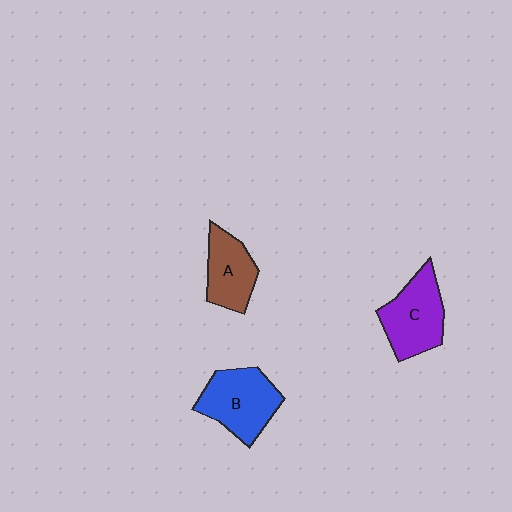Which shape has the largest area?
Shape B (blue).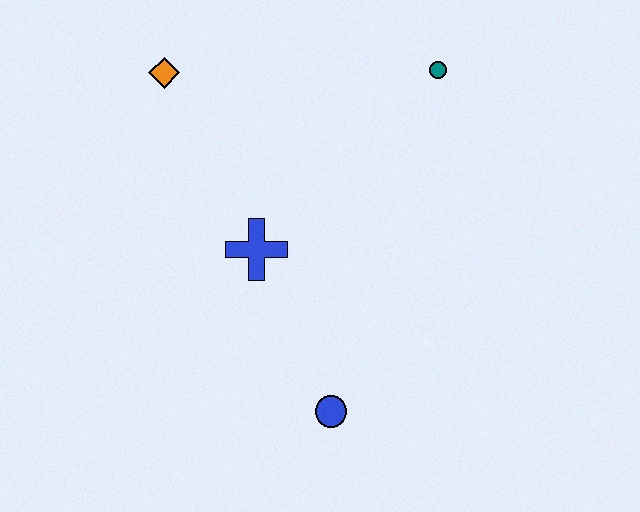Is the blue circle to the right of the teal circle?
No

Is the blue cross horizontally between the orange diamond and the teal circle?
Yes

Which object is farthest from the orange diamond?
The blue circle is farthest from the orange diamond.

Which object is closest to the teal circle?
The blue cross is closest to the teal circle.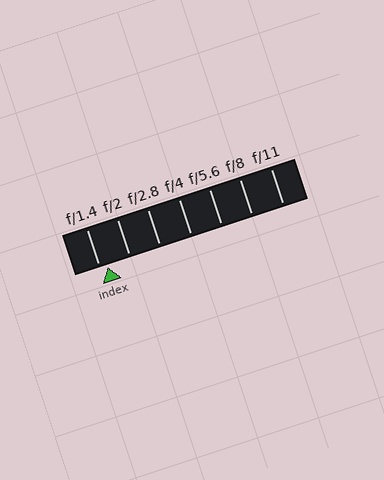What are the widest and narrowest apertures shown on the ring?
The widest aperture shown is f/1.4 and the narrowest is f/11.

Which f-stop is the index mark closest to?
The index mark is closest to f/1.4.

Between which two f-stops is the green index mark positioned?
The index mark is between f/1.4 and f/2.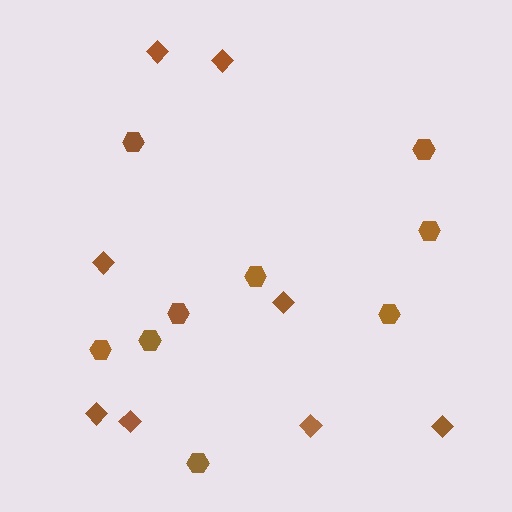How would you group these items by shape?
There are 2 groups: one group of hexagons (9) and one group of diamonds (8).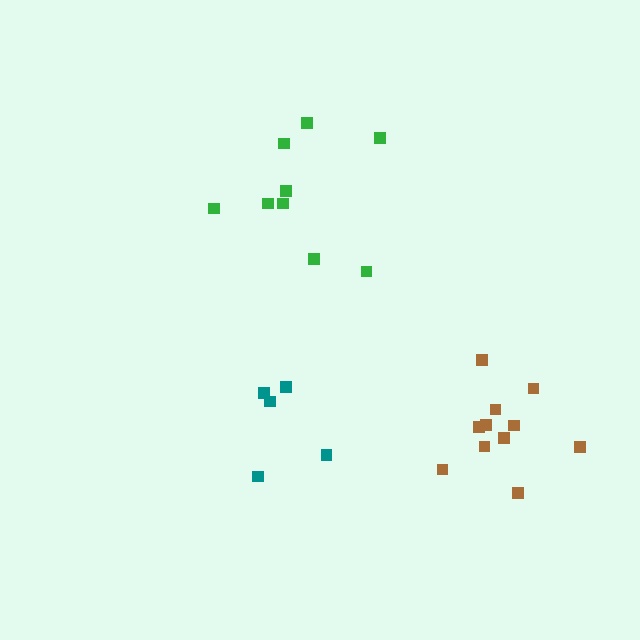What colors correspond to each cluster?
The clusters are colored: green, brown, teal.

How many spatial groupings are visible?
There are 3 spatial groupings.